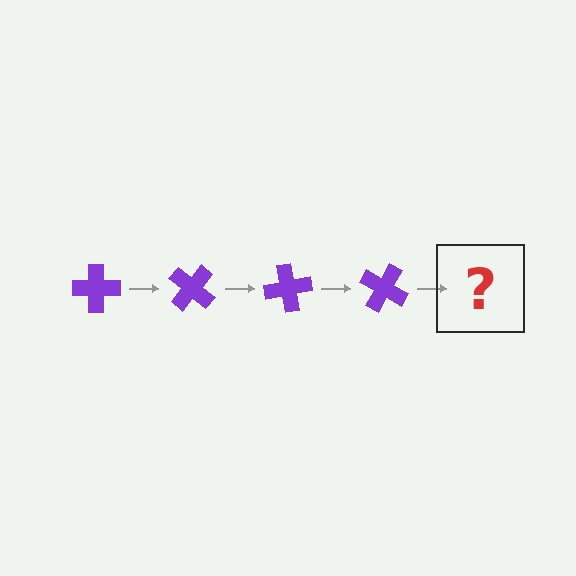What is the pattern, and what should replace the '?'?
The pattern is that the cross rotates 40 degrees each step. The '?' should be a purple cross rotated 160 degrees.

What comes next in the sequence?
The next element should be a purple cross rotated 160 degrees.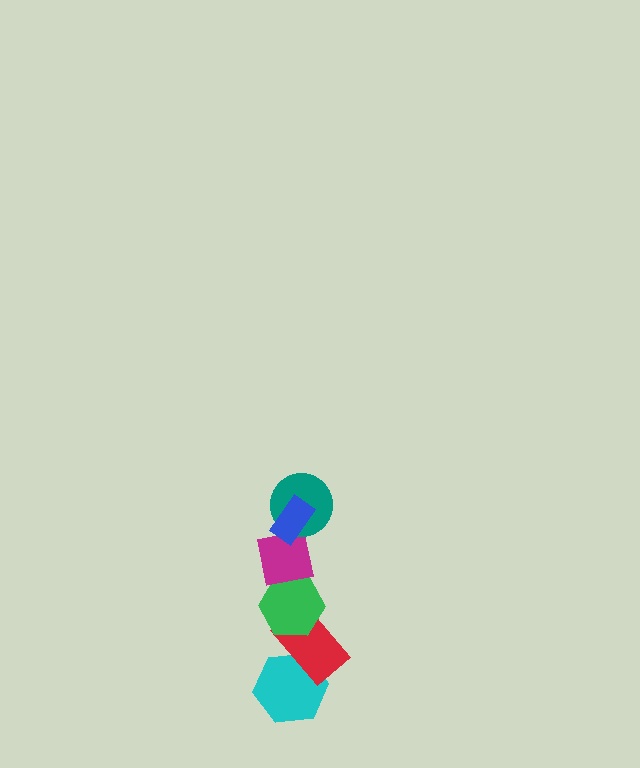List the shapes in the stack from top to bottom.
From top to bottom: the blue rectangle, the teal circle, the magenta square, the green hexagon, the red rectangle, the cyan hexagon.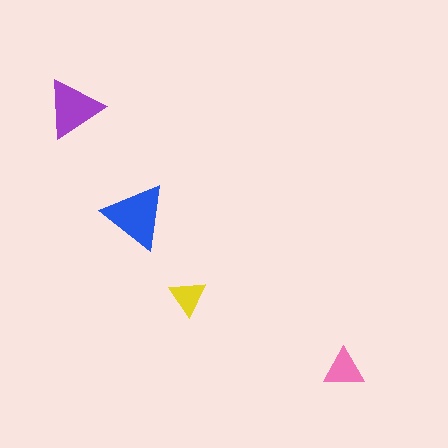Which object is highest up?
The purple triangle is topmost.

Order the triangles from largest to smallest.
the blue one, the purple one, the pink one, the yellow one.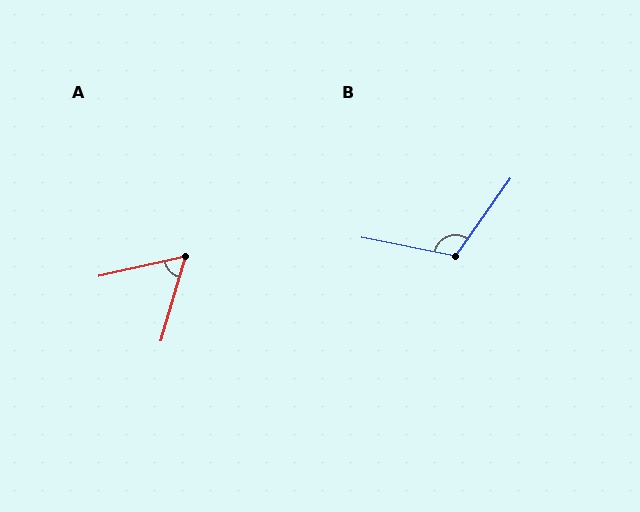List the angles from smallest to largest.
A (62°), B (114°).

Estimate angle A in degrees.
Approximately 62 degrees.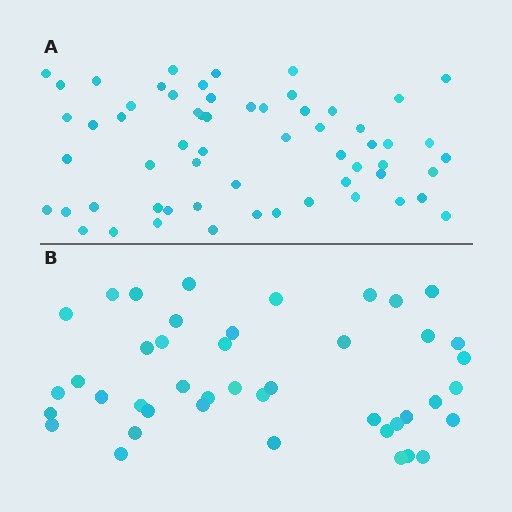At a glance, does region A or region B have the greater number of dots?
Region A (the top region) has more dots.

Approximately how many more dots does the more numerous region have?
Region A has approximately 15 more dots than region B.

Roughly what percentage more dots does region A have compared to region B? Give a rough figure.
About 40% more.